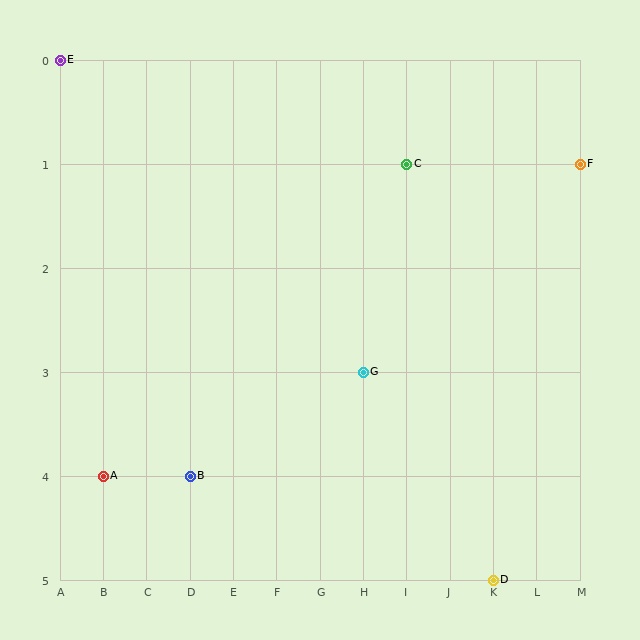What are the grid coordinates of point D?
Point D is at grid coordinates (K, 5).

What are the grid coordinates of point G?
Point G is at grid coordinates (H, 3).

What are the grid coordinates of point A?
Point A is at grid coordinates (B, 4).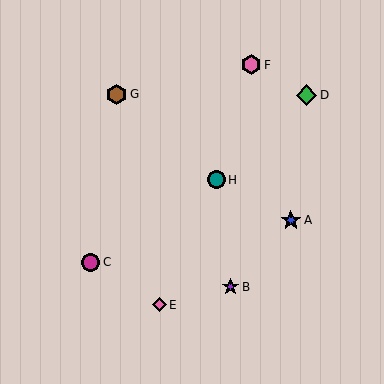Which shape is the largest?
The brown hexagon (labeled G) is the largest.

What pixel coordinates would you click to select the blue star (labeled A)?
Click at (291, 220) to select the blue star A.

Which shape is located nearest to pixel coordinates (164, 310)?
The pink diamond (labeled E) at (159, 305) is nearest to that location.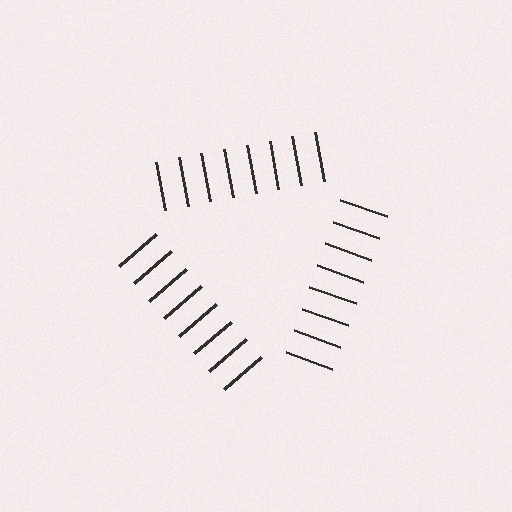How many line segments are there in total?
24 — 8 along each of the 3 edges.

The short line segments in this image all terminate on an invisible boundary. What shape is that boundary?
An illusory triangle — the line segments terminate on its edges but no continuous stroke is drawn.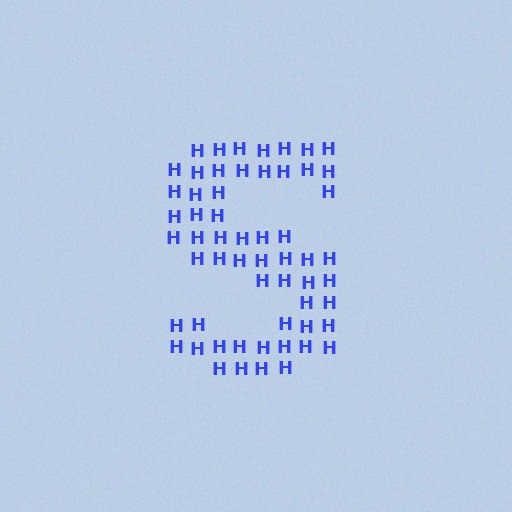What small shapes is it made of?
It is made of small letter H's.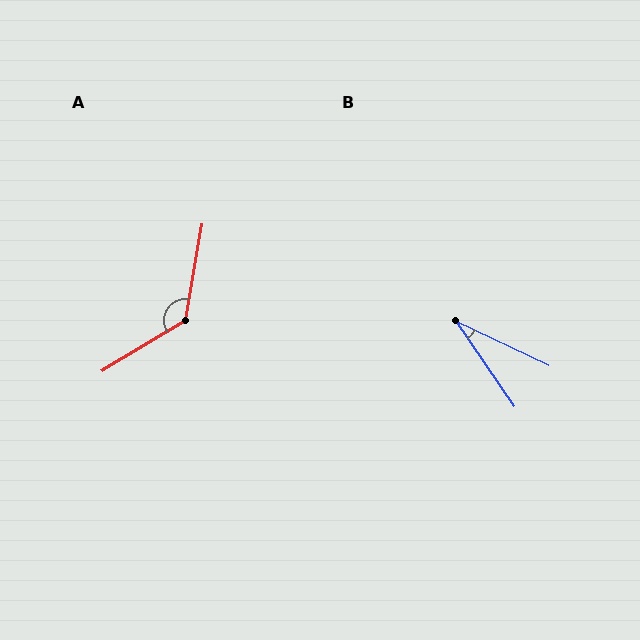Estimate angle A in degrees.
Approximately 131 degrees.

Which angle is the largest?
A, at approximately 131 degrees.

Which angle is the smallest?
B, at approximately 30 degrees.